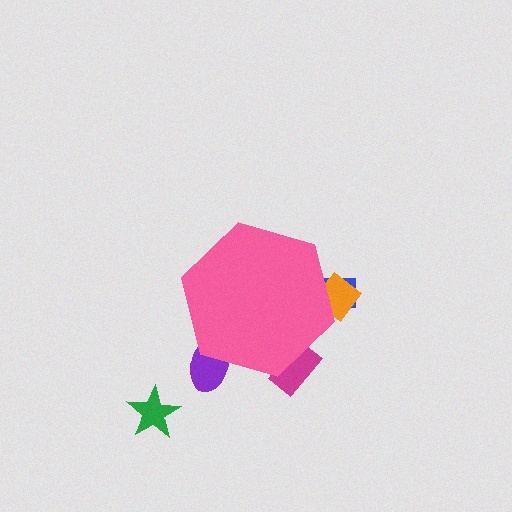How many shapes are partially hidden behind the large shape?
4 shapes are partially hidden.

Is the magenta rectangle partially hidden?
Yes, the magenta rectangle is partially hidden behind the pink hexagon.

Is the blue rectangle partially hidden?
Yes, the blue rectangle is partially hidden behind the pink hexagon.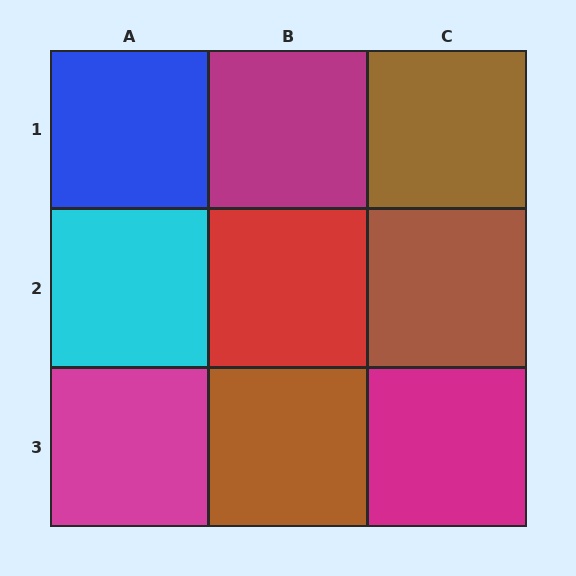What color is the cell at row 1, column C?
Brown.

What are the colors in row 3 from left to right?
Magenta, brown, magenta.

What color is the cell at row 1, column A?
Blue.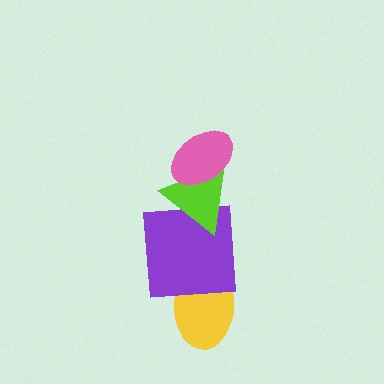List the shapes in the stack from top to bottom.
From top to bottom: the pink ellipse, the lime triangle, the purple square, the yellow ellipse.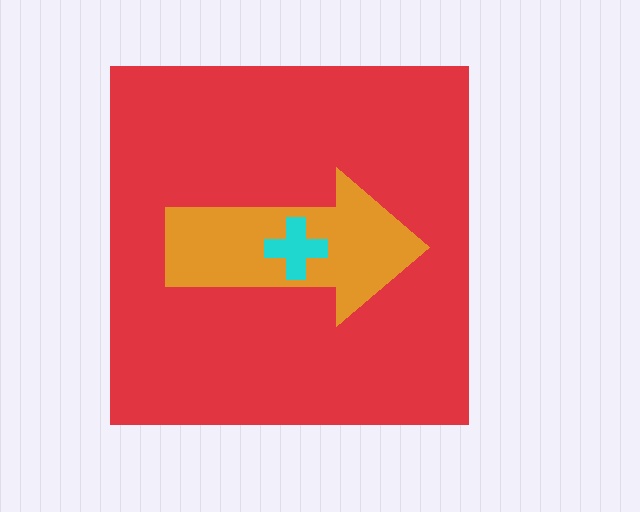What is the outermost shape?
The red square.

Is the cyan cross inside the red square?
Yes.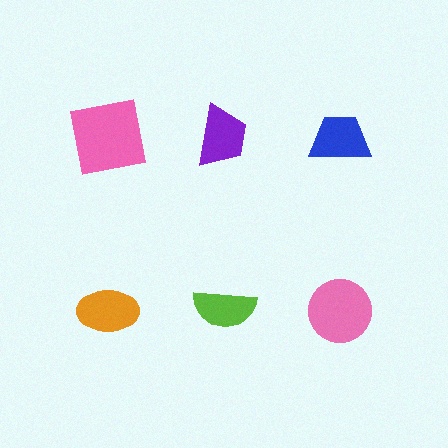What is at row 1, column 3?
A blue trapezoid.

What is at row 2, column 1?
An orange ellipse.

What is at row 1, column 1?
A pink square.